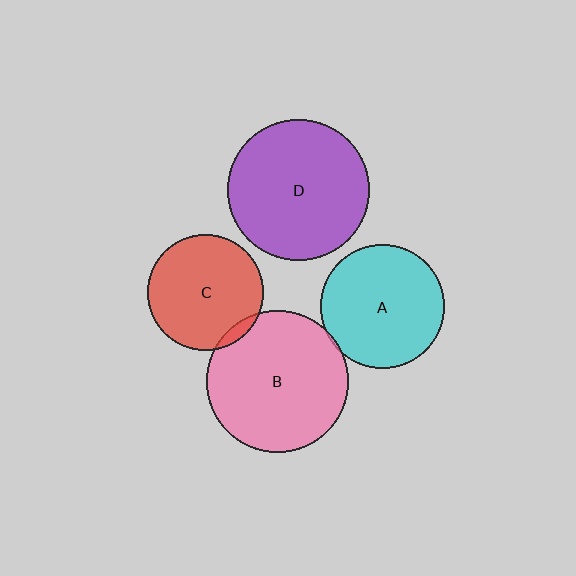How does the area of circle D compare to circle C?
Approximately 1.5 times.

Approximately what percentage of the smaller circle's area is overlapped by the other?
Approximately 5%.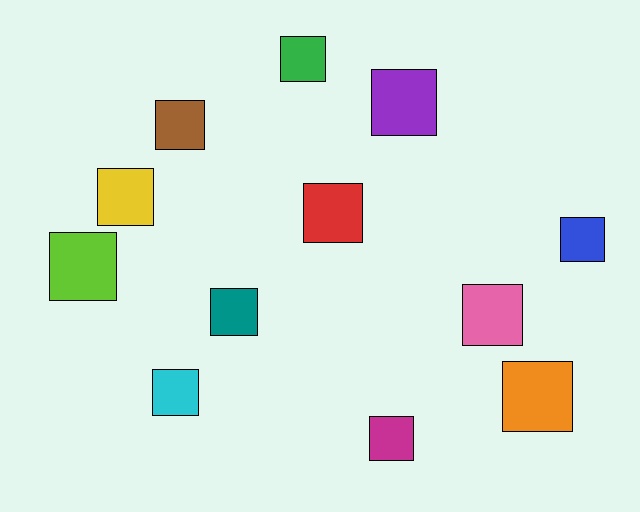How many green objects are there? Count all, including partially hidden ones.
There is 1 green object.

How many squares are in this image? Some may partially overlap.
There are 12 squares.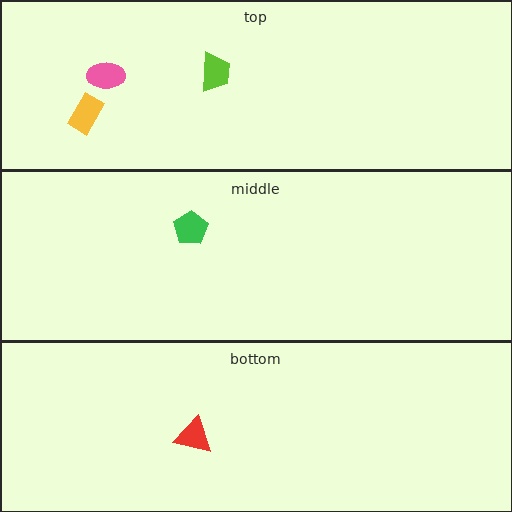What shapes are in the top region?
The lime trapezoid, the pink ellipse, the yellow rectangle.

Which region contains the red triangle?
The bottom region.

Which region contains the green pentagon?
The middle region.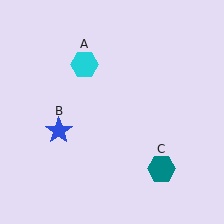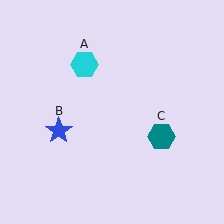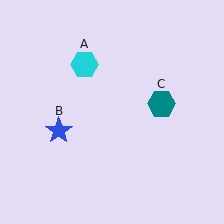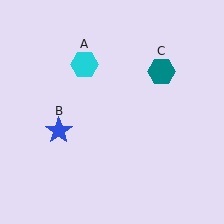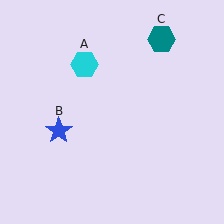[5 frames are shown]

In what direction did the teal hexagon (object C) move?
The teal hexagon (object C) moved up.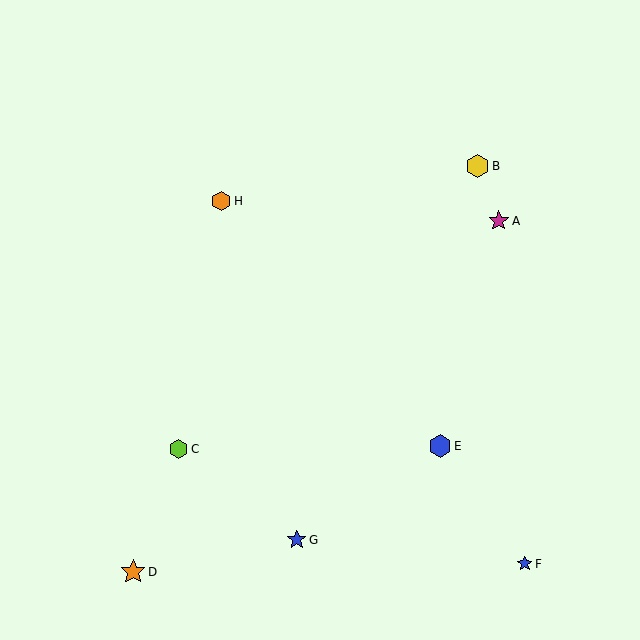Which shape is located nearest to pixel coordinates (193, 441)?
The lime hexagon (labeled C) at (178, 449) is nearest to that location.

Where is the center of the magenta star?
The center of the magenta star is at (499, 221).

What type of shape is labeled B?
Shape B is a yellow hexagon.